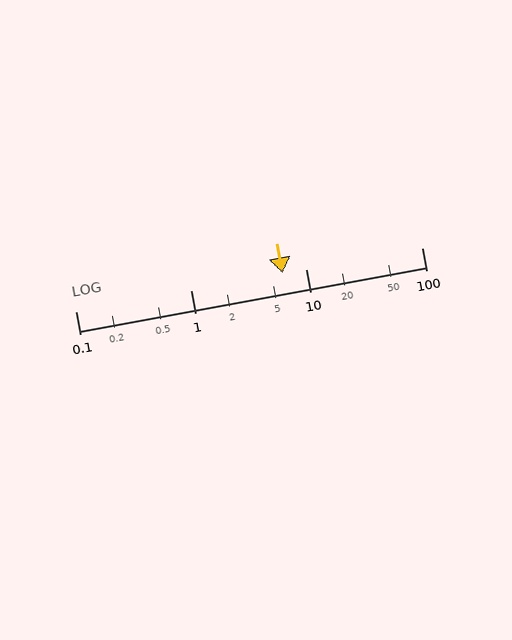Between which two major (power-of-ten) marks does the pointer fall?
The pointer is between 1 and 10.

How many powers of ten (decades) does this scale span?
The scale spans 3 decades, from 0.1 to 100.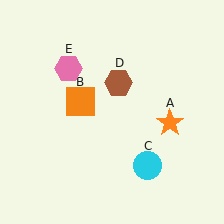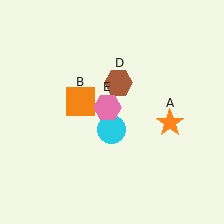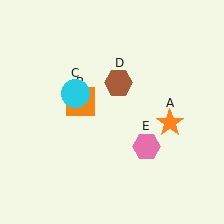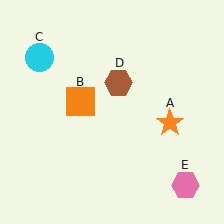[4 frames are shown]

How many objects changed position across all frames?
2 objects changed position: cyan circle (object C), pink hexagon (object E).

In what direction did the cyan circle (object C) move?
The cyan circle (object C) moved up and to the left.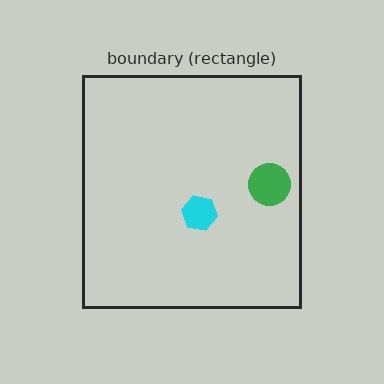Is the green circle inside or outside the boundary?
Inside.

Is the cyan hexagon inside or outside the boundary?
Inside.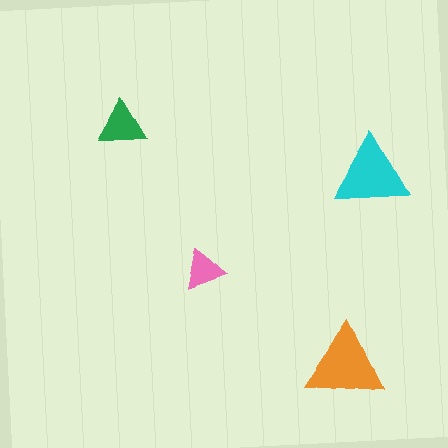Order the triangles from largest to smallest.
the orange one, the cyan one, the green one, the pink one.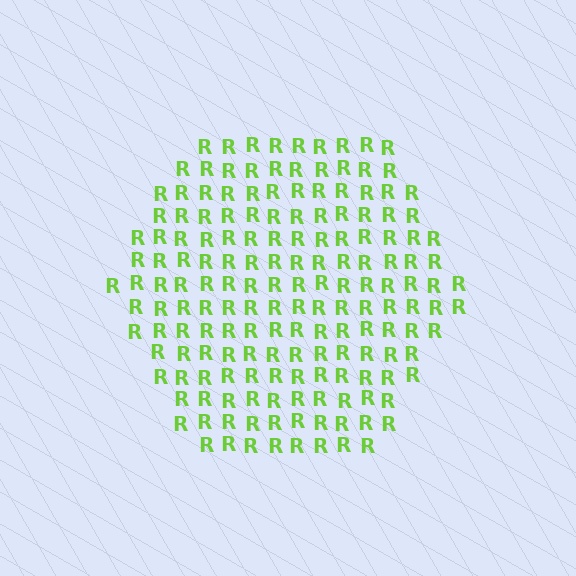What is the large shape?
The large shape is a hexagon.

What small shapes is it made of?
It is made of small letter R's.